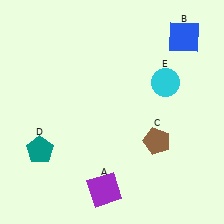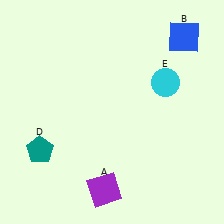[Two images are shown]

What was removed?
The brown pentagon (C) was removed in Image 2.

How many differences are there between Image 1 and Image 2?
There is 1 difference between the two images.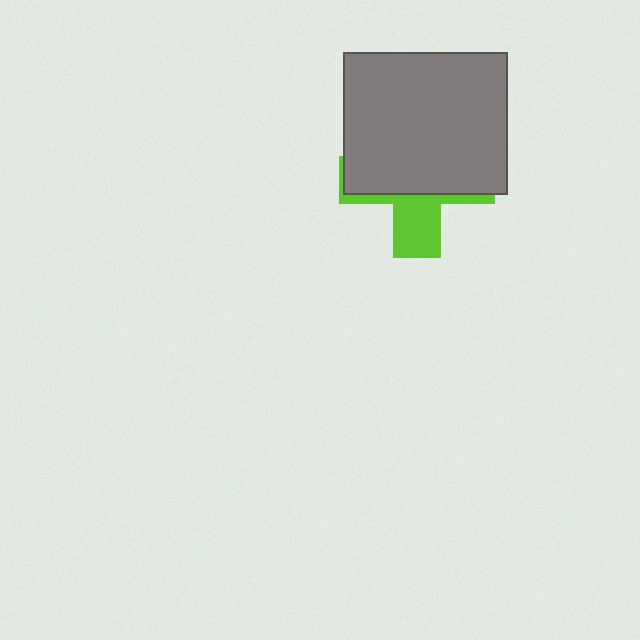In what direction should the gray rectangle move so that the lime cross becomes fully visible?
The gray rectangle should move up. That is the shortest direction to clear the overlap and leave the lime cross fully visible.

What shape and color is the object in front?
The object in front is a gray rectangle.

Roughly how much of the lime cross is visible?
A small part of it is visible (roughly 32%).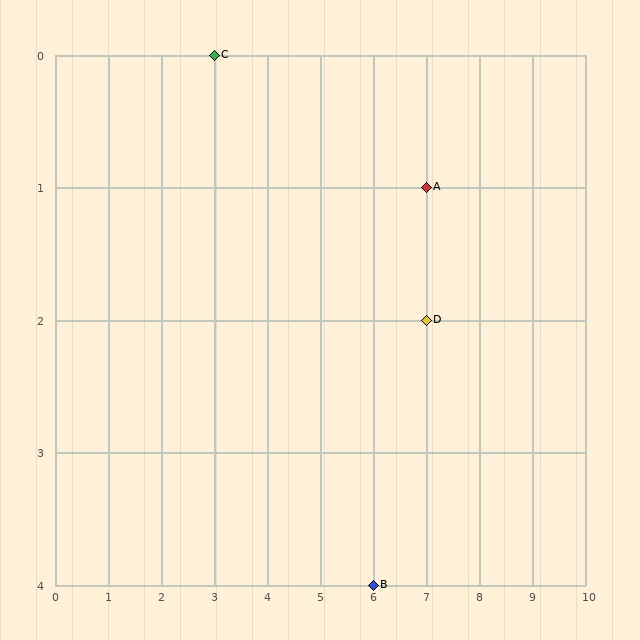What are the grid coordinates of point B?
Point B is at grid coordinates (6, 4).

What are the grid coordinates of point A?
Point A is at grid coordinates (7, 1).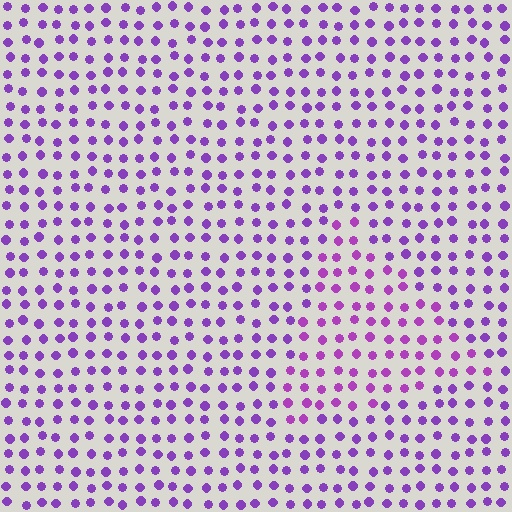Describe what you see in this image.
The image is filled with small purple elements in a uniform arrangement. A triangle-shaped region is visible where the elements are tinted to a slightly different hue, forming a subtle color boundary.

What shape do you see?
I see a triangle.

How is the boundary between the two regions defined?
The boundary is defined purely by a slight shift in hue (about 20 degrees). Spacing, size, and orientation are identical on both sides.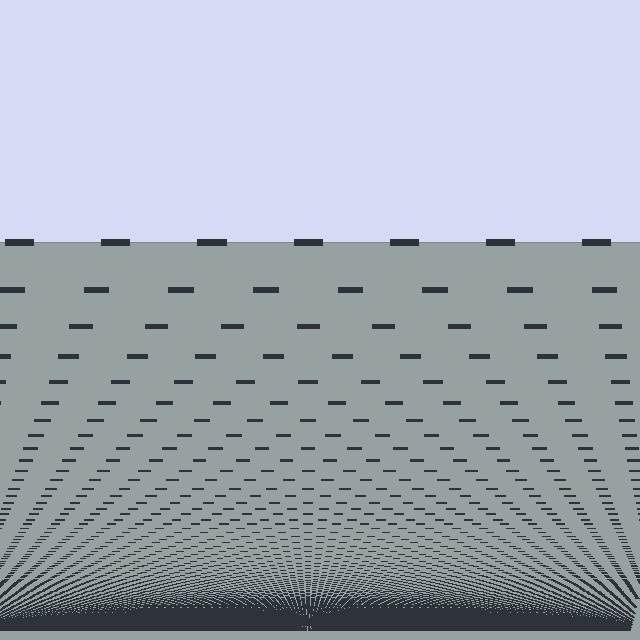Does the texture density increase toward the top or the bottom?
Density increases toward the bottom.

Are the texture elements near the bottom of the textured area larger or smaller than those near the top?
Smaller. The gradient is inverted — elements near the bottom are smaller and denser.